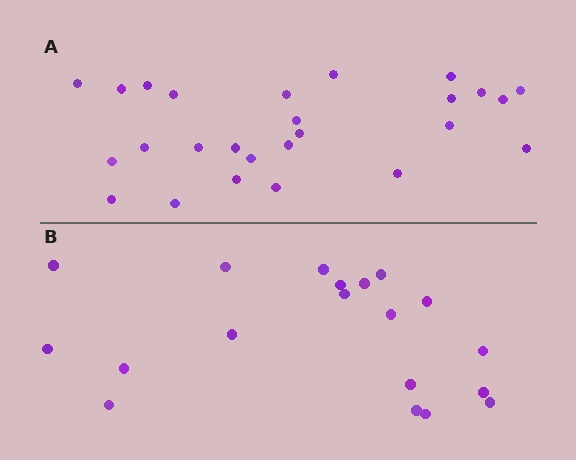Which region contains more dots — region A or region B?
Region A (the top region) has more dots.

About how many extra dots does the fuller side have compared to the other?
Region A has roughly 8 or so more dots than region B.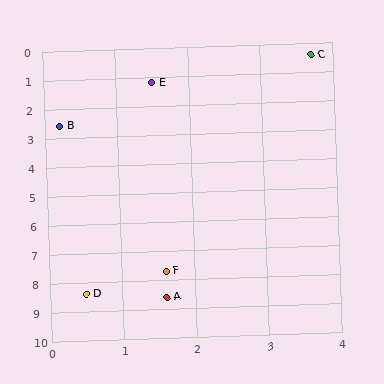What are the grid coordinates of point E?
Point E is at approximately (1.5, 1.2).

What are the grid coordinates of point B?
Point B is at approximately (0.2, 2.6).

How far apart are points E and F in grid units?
Points E and F are about 6.5 grid units apart.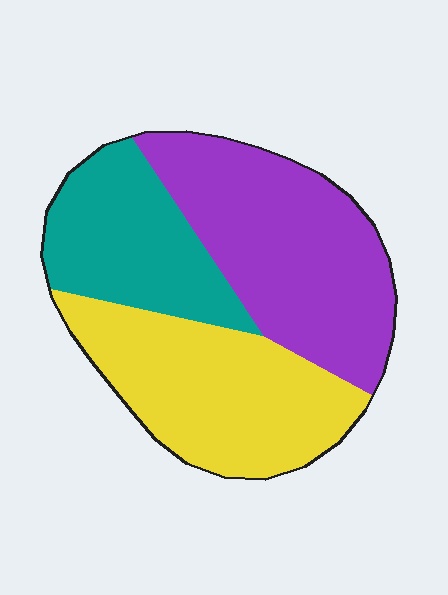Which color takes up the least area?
Teal, at roughly 25%.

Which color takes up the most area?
Purple, at roughly 40%.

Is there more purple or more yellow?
Purple.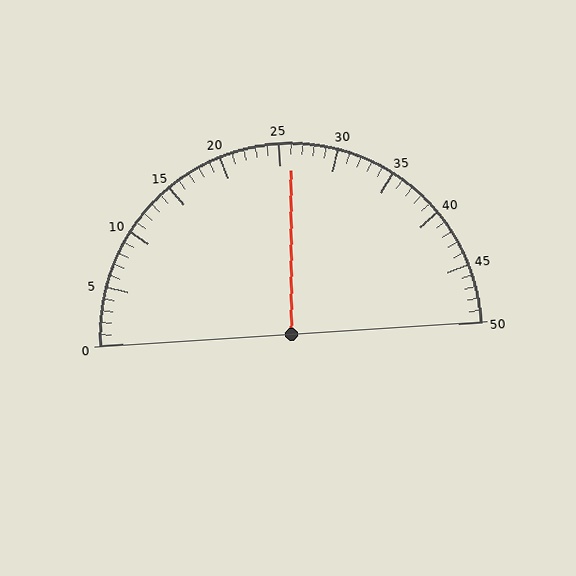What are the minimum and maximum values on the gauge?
The gauge ranges from 0 to 50.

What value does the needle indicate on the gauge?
The needle indicates approximately 26.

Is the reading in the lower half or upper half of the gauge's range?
The reading is in the upper half of the range (0 to 50).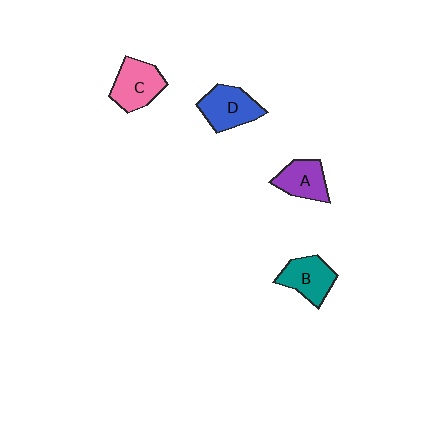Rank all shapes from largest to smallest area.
From largest to smallest: D (blue), C (pink), B (teal), A (purple).